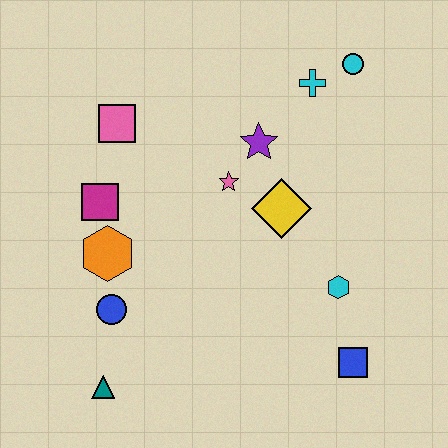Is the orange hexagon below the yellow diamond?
Yes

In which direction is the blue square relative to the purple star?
The blue square is below the purple star.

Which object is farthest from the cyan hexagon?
The pink square is farthest from the cyan hexagon.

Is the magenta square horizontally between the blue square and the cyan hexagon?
No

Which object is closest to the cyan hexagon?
The blue square is closest to the cyan hexagon.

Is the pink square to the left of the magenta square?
No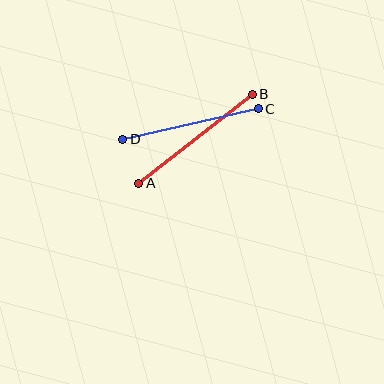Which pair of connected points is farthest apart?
Points A and B are farthest apart.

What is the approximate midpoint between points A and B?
The midpoint is at approximately (196, 139) pixels.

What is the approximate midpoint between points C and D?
The midpoint is at approximately (191, 124) pixels.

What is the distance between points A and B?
The distance is approximately 144 pixels.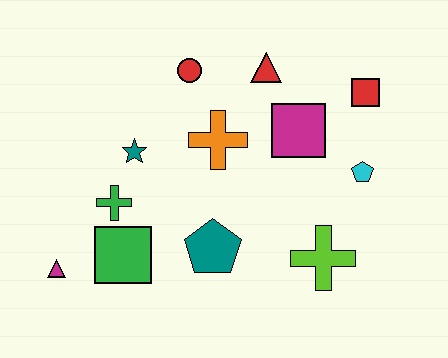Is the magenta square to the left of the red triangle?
No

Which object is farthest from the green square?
The red square is farthest from the green square.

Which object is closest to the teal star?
The green cross is closest to the teal star.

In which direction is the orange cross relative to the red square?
The orange cross is to the left of the red square.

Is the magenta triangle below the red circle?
Yes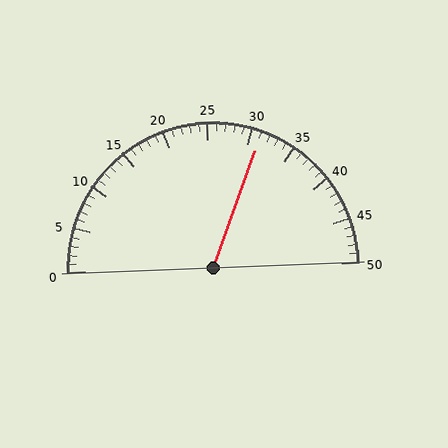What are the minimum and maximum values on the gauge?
The gauge ranges from 0 to 50.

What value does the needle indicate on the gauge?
The needle indicates approximately 31.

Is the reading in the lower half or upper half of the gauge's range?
The reading is in the upper half of the range (0 to 50).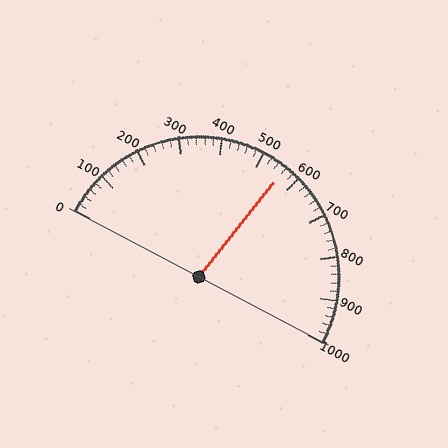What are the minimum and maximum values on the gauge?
The gauge ranges from 0 to 1000.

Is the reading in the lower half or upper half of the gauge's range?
The reading is in the upper half of the range (0 to 1000).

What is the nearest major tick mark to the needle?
The nearest major tick mark is 600.